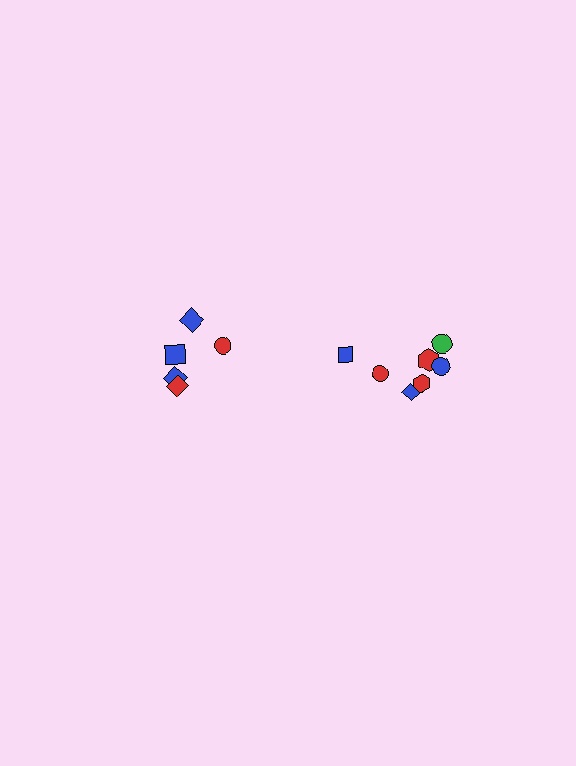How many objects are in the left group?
There are 5 objects.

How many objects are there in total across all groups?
There are 12 objects.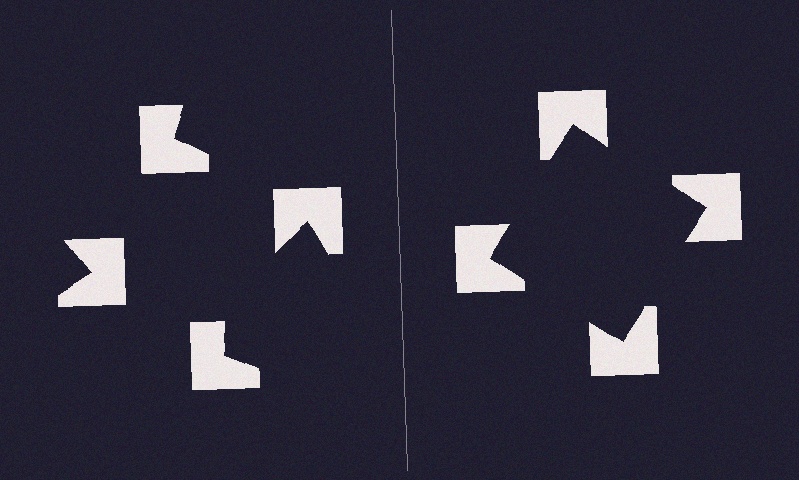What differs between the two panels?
The notched squares are positioned identically on both sides; only the wedge orientations differ. On the right they align to a square; on the left they are misaligned.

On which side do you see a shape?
An illusory square appears on the right side. On the left side the wedge cuts are rotated, so no coherent shape forms.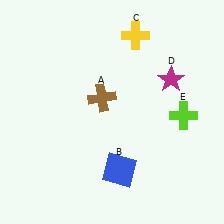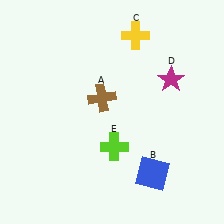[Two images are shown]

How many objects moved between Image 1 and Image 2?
2 objects moved between the two images.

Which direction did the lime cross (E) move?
The lime cross (E) moved left.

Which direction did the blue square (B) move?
The blue square (B) moved right.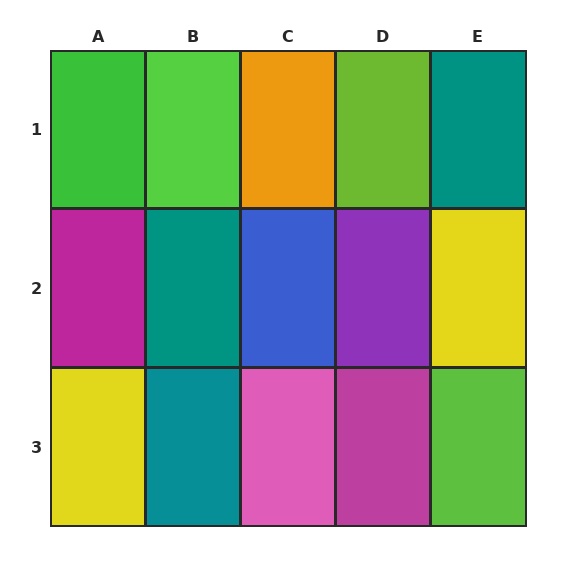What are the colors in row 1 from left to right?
Green, lime, orange, lime, teal.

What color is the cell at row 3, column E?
Lime.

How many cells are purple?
1 cell is purple.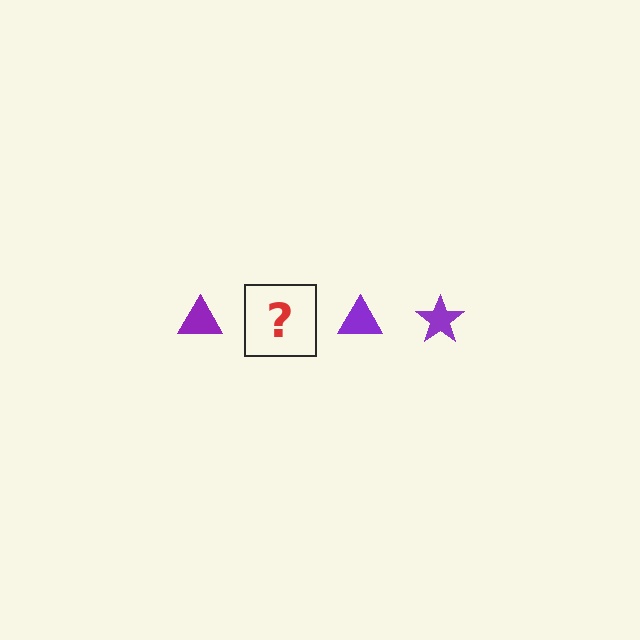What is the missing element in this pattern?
The missing element is a purple star.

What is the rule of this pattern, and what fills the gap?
The rule is that the pattern cycles through triangle, star shapes in purple. The gap should be filled with a purple star.